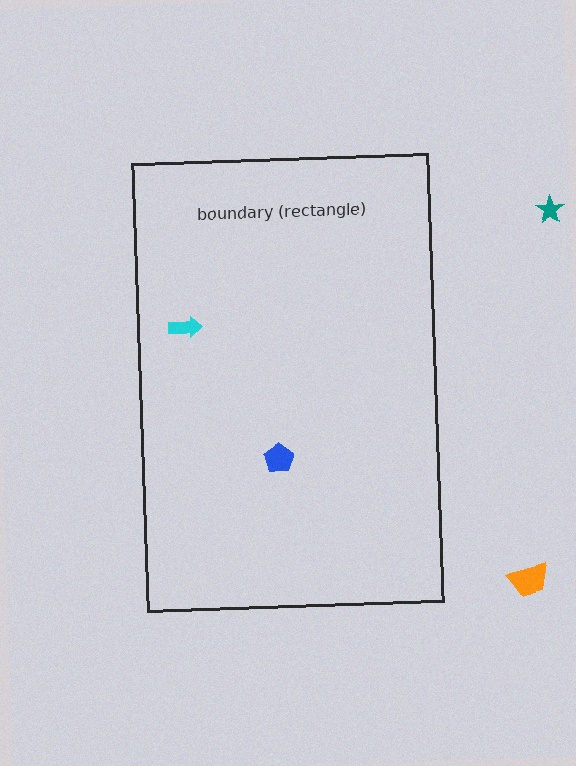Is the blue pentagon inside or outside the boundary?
Inside.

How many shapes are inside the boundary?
2 inside, 2 outside.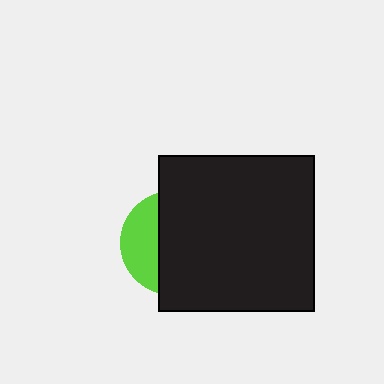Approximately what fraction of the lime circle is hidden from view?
Roughly 68% of the lime circle is hidden behind the black square.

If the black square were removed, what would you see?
You would see the complete lime circle.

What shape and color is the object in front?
The object in front is a black square.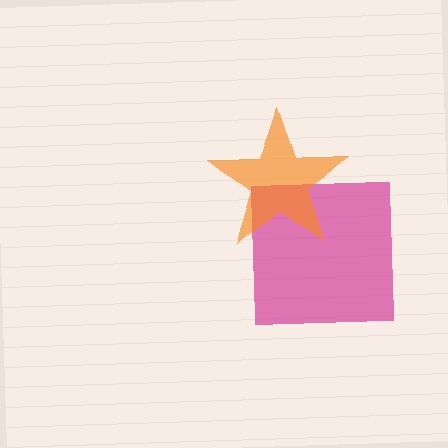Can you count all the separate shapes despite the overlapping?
Yes, there are 2 separate shapes.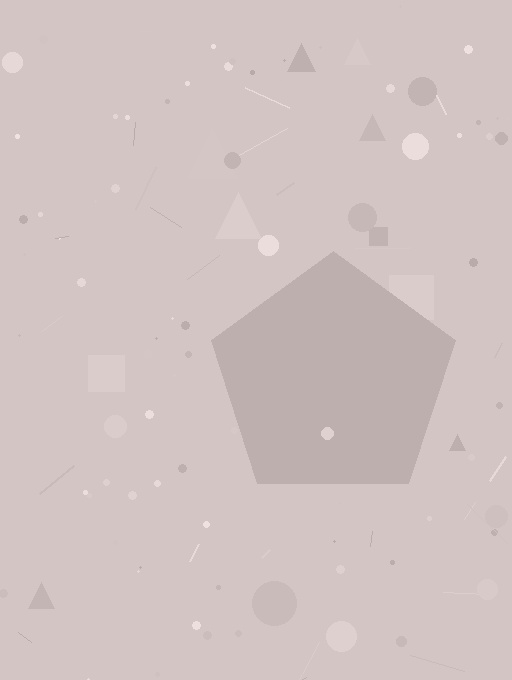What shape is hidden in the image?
A pentagon is hidden in the image.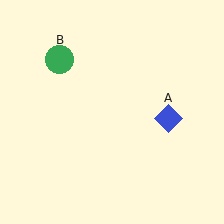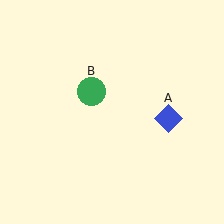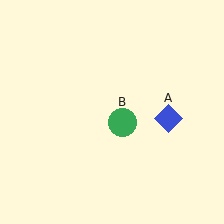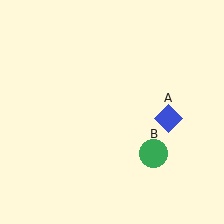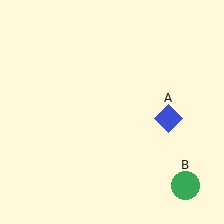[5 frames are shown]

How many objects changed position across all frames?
1 object changed position: green circle (object B).